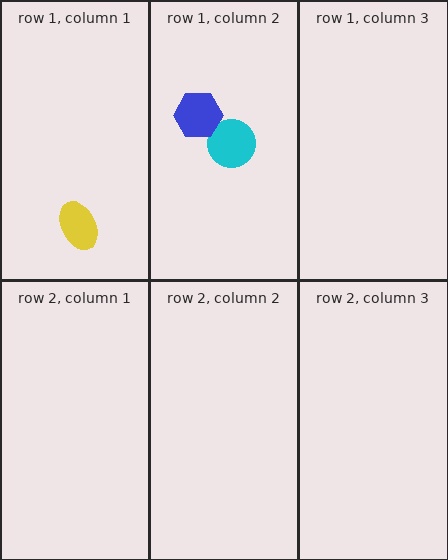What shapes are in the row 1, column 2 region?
The cyan circle, the blue hexagon.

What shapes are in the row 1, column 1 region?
The yellow ellipse.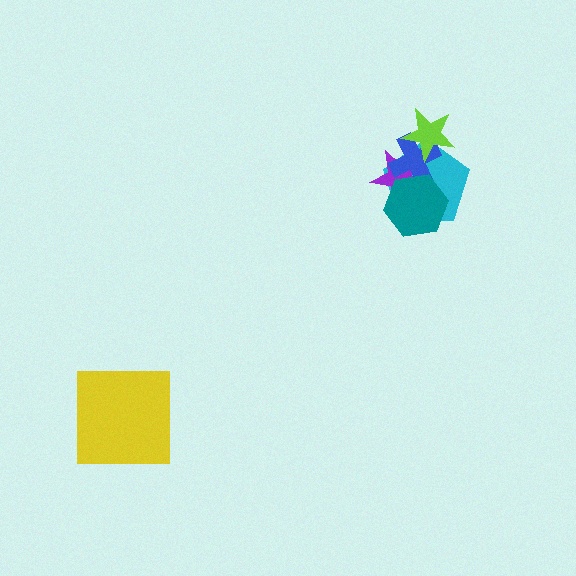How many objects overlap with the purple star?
4 objects overlap with the purple star.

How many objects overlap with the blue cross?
4 objects overlap with the blue cross.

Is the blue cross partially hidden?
Yes, it is partially covered by another shape.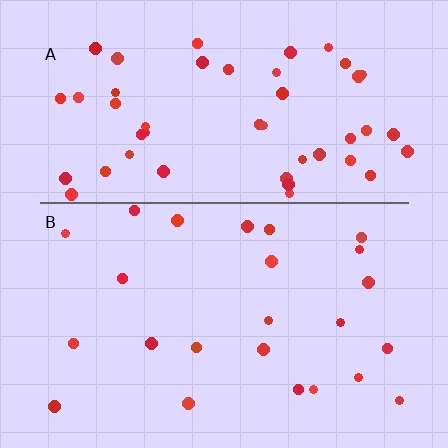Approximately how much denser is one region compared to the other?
Approximately 2.0× — region A over region B.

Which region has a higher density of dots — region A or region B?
A (the top).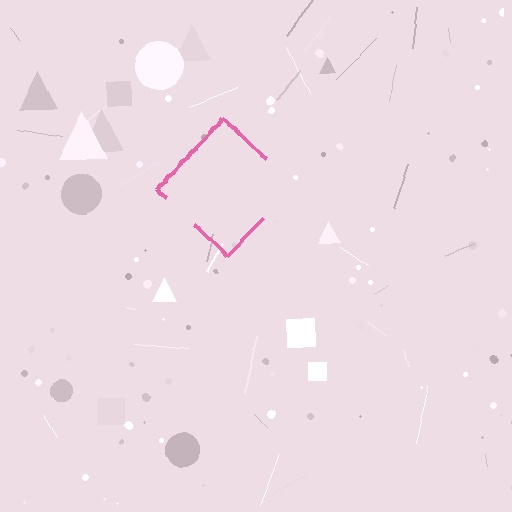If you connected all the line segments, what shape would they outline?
They would outline a diamond.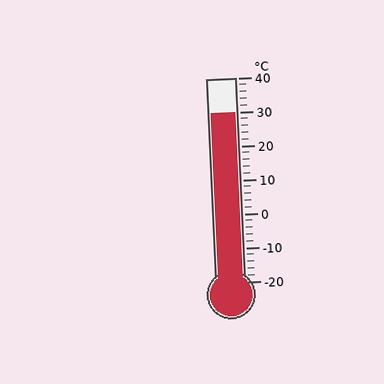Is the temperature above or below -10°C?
The temperature is above -10°C.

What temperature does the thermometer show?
The thermometer shows approximately 30°C.